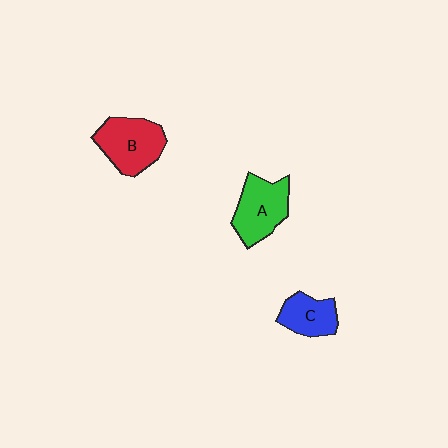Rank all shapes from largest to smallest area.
From largest to smallest: B (red), A (green), C (blue).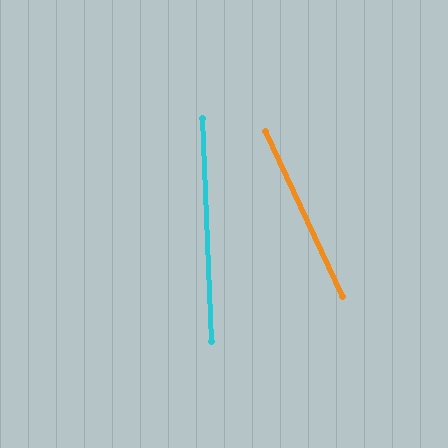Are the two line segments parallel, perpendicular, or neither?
Neither parallel nor perpendicular — they differ by about 23°.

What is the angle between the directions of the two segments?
Approximately 23 degrees.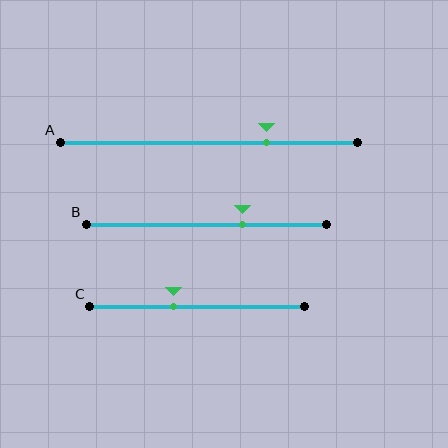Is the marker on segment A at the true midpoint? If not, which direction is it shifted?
No, the marker on segment A is shifted to the right by about 19% of the segment length.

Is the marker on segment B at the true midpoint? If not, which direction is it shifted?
No, the marker on segment B is shifted to the right by about 15% of the segment length.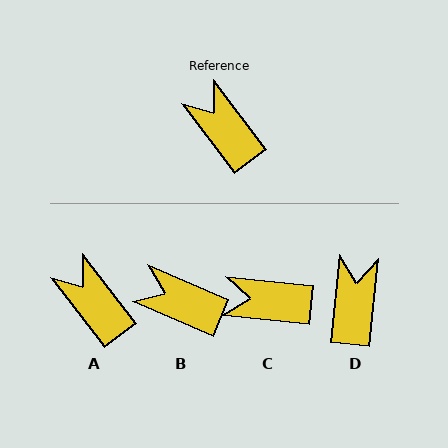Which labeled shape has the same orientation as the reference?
A.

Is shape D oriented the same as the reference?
No, it is off by about 43 degrees.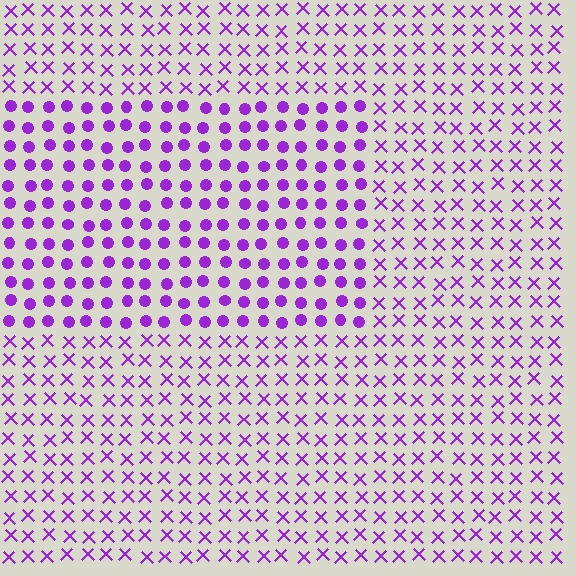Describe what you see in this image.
The image is filled with small purple elements arranged in a uniform grid. A rectangle-shaped region contains circles, while the surrounding area contains X marks. The boundary is defined purely by the change in element shape.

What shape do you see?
I see a rectangle.